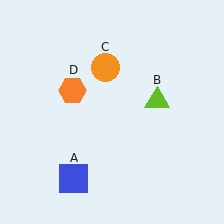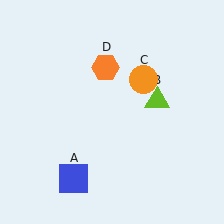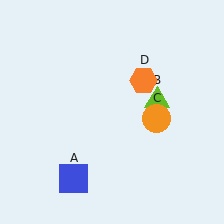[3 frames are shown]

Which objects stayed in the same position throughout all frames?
Blue square (object A) and lime triangle (object B) remained stationary.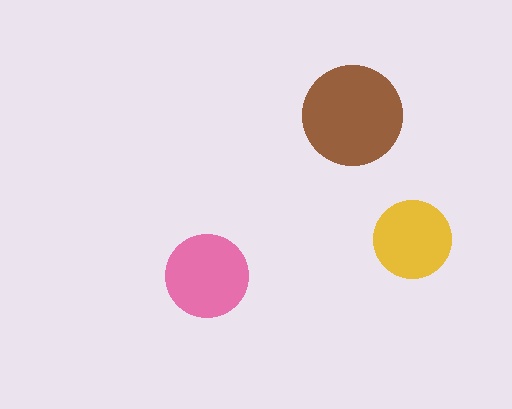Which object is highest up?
The brown circle is topmost.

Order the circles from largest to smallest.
the brown one, the pink one, the yellow one.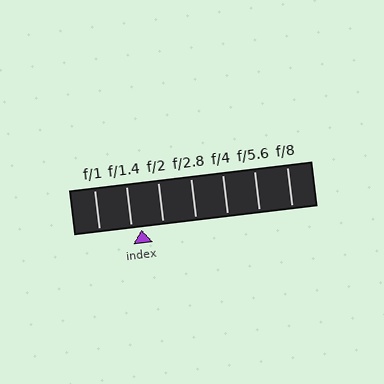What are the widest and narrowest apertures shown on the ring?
The widest aperture shown is f/1 and the narrowest is f/8.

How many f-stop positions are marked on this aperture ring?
There are 7 f-stop positions marked.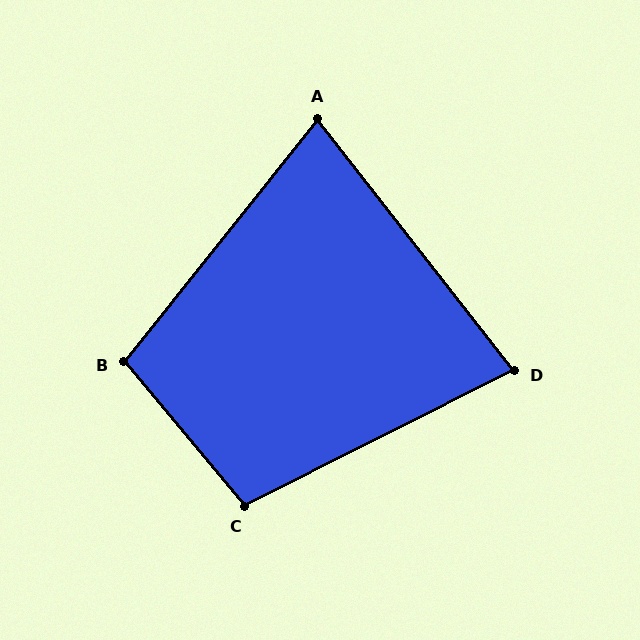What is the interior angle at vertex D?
Approximately 79 degrees (acute).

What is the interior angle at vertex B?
Approximately 101 degrees (obtuse).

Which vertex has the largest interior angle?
C, at approximately 103 degrees.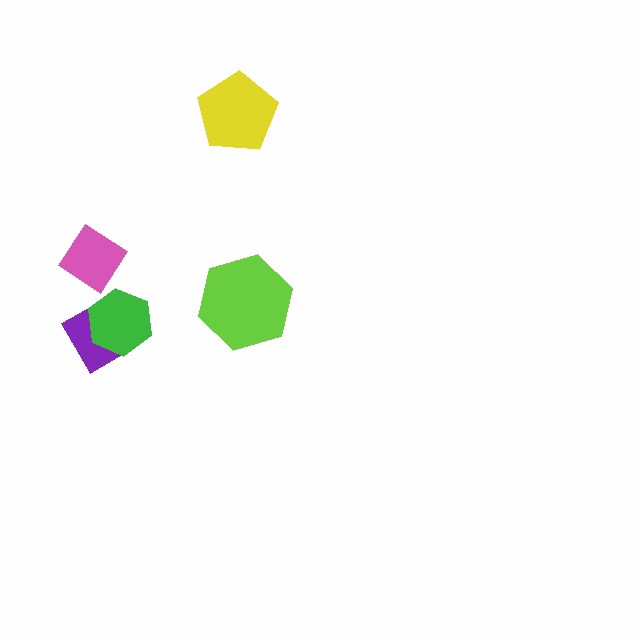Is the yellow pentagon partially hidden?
No, no other shape covers it.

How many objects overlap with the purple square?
1 object overlaps with the purple square.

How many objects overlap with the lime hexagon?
0 objects overlap with the lime hexagon.